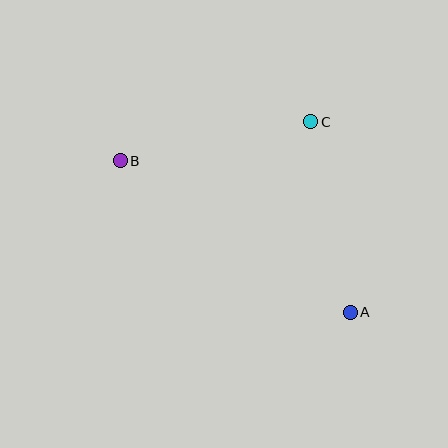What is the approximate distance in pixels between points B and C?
The distance between B and C is approximately 195 pixels.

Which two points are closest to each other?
Points A and C are closest to each other.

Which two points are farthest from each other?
Points A and B are farthest from each other.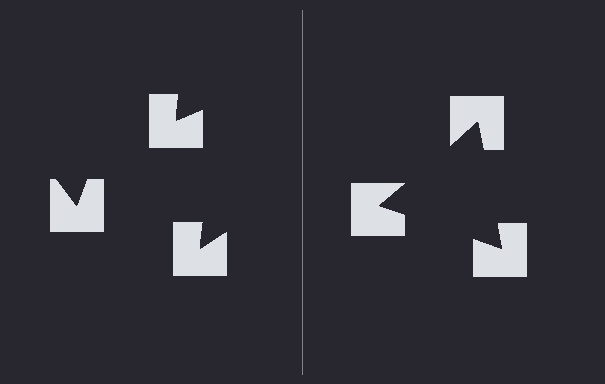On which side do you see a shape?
An illusory triangle appears on the right side. On the left side the wedge cuts are rotated, so no coherent shape forms.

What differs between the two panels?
The notched squares are positioned identically on both sides; only the wedge orientations differ. On the right they align to a triangle; on the left they are misaligned.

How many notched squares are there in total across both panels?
6 — 3 on each side.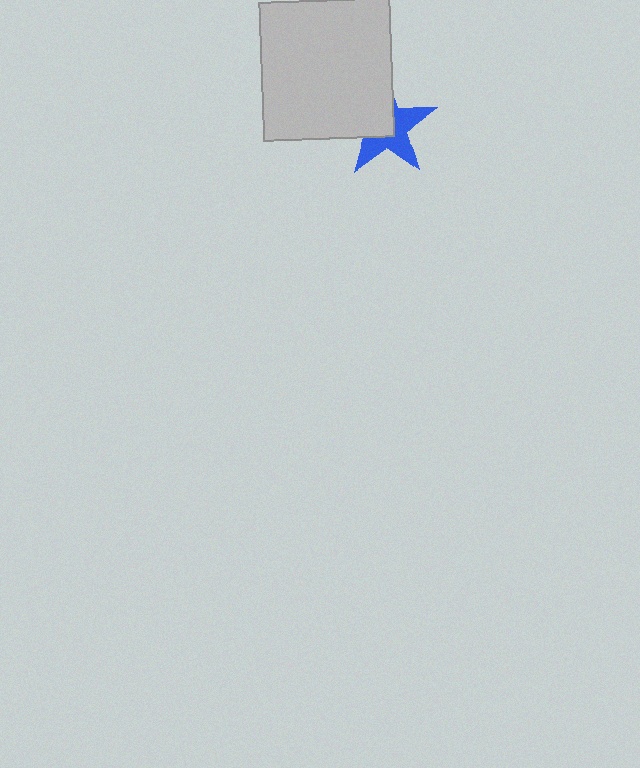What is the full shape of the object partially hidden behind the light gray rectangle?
The partially hidden object is a blue star.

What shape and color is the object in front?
The object in front is a light gray rectangle.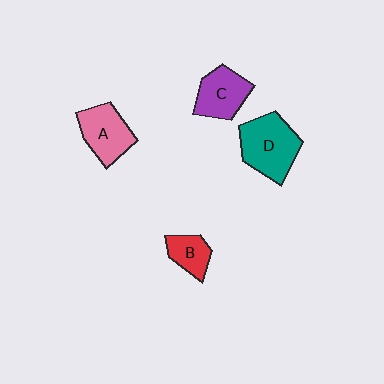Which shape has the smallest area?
Shape B (red).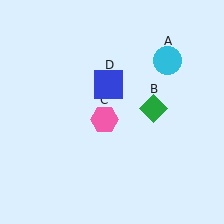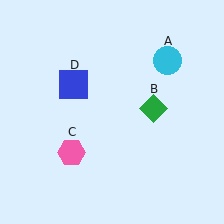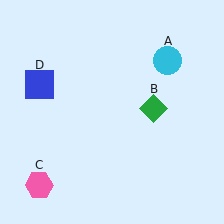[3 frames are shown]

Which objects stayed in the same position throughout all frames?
Cyan circle (object A) and green diamond (object B) remained stationary.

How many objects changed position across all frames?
2 objects changed position: pink hexagon (object C), blue square (object D).